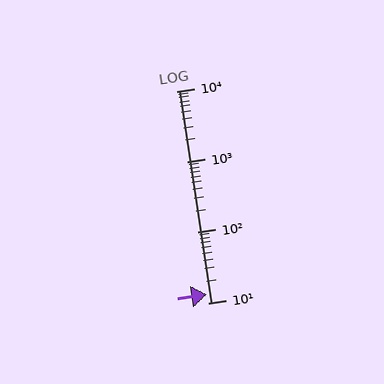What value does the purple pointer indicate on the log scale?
The pointer indicates approximately 13.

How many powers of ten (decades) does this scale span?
The scale spans 3 decades, from 10 to 10000.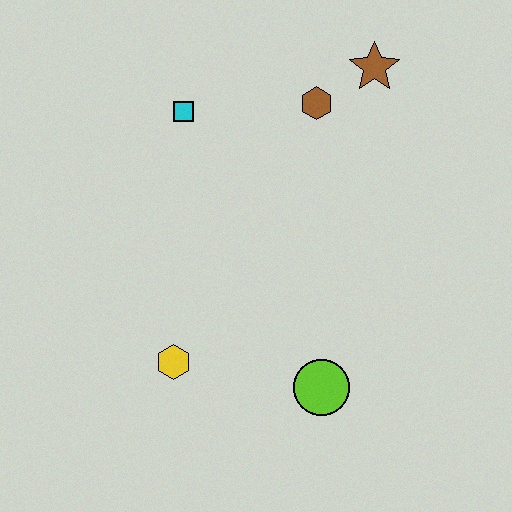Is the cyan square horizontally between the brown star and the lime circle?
No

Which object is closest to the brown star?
The brown hexagon is closest to the brown star.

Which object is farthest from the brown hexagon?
The yellow hexagon is farthest from the brown hexagon.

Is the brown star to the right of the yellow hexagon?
Yes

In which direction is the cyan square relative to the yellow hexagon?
The cyan square is above the yellow hexagon.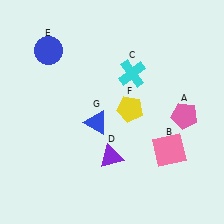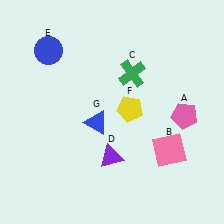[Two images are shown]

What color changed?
The cross (C) changed from cyan in Image 1 to green in Image 2.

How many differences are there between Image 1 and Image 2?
There is 1 difference between the two images.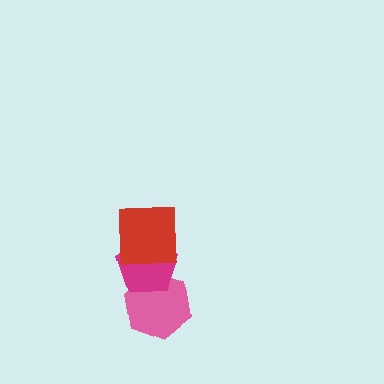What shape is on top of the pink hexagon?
The magenta pentagon is on top of the pink hexagon.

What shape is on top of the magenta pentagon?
The red square is on top of the magenta pentagon.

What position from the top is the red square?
The red square is 1st from the top.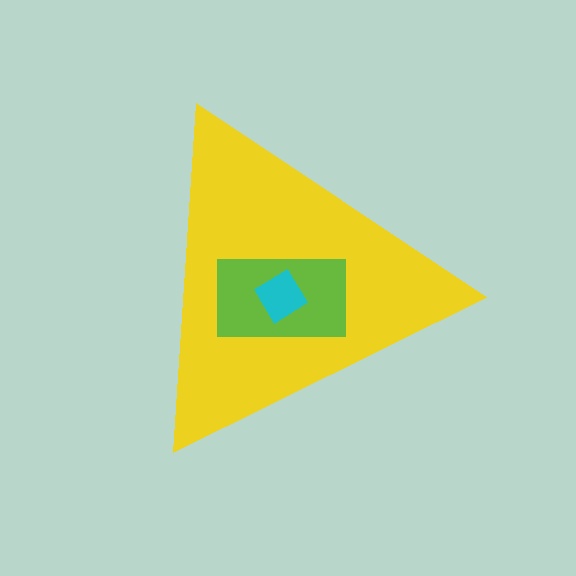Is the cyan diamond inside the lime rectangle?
Yes.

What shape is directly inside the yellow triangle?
The lime rectangle.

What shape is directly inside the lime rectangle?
The cyan diamond.